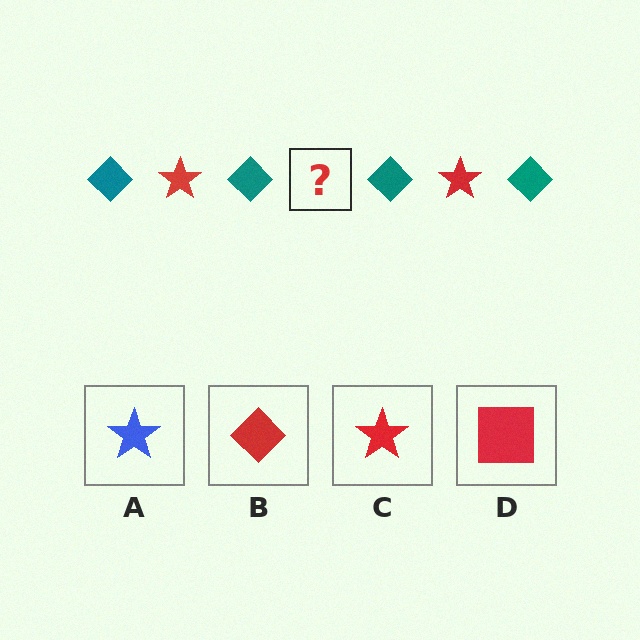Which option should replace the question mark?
Option C.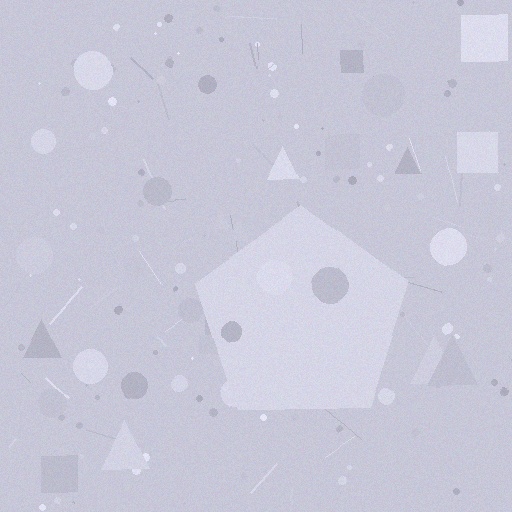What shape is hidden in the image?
A pentagon is hidden in the image.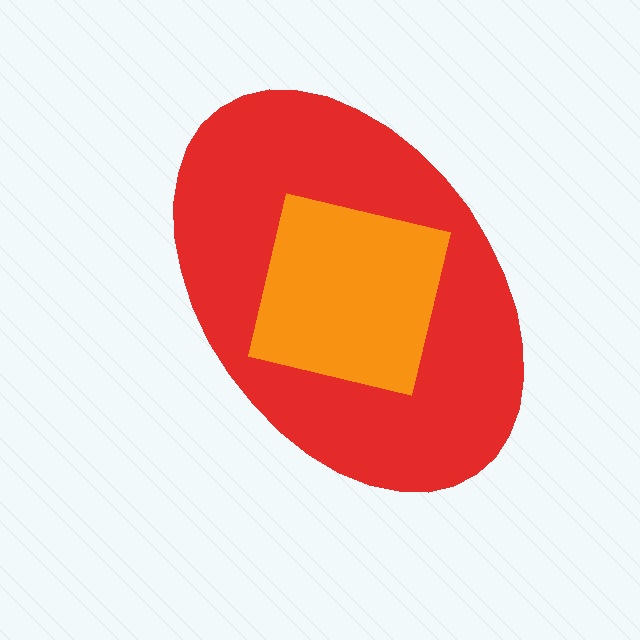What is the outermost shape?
The red ellipse.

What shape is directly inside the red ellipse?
The orange square.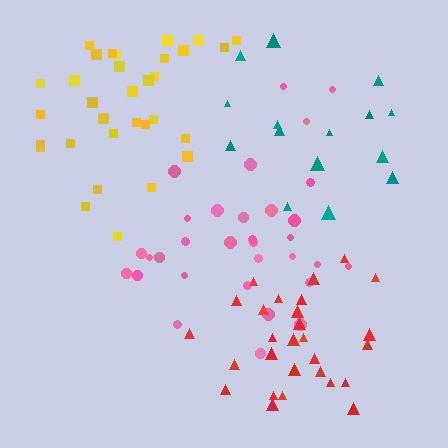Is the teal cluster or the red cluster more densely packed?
Red.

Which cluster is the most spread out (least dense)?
Teal.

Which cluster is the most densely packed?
Red.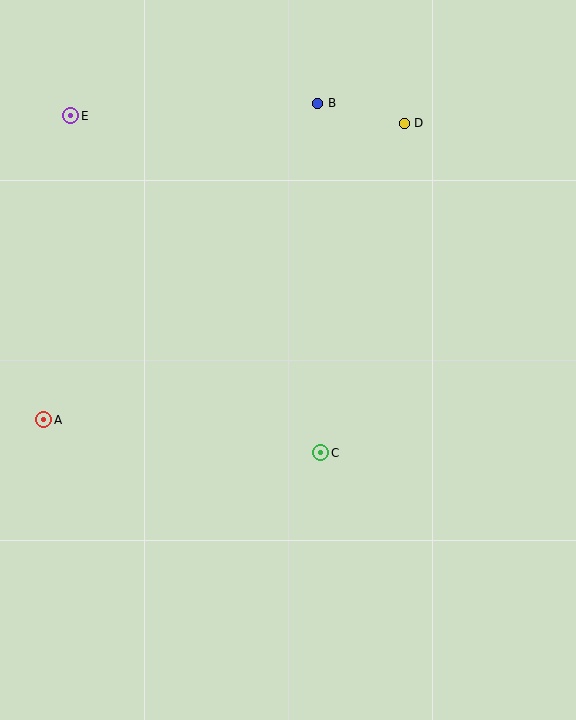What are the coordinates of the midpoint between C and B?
The midpoint between C and B is at (319, 278).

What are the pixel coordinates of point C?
Point C is at (321, 453).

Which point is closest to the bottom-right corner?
Point C is closest to the bottom-right corner.